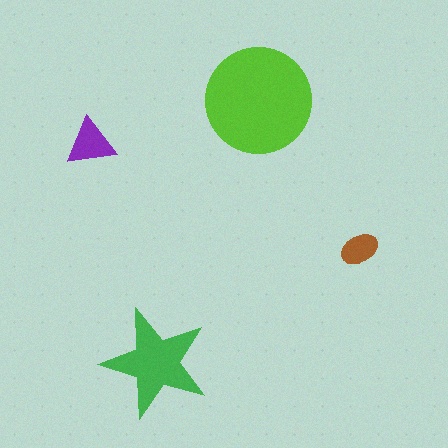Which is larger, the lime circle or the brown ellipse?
The lime circle.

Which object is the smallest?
The brown ellipse.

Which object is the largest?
The lime circle.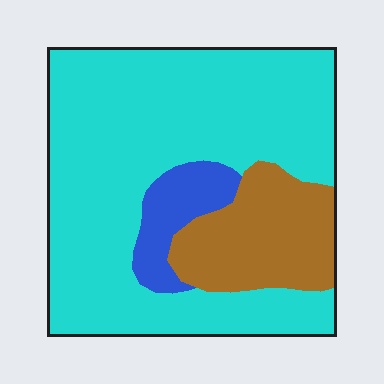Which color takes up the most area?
Cyan, at roughly 70%.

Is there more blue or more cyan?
Cyan.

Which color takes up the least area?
Blue, at roughly 10%.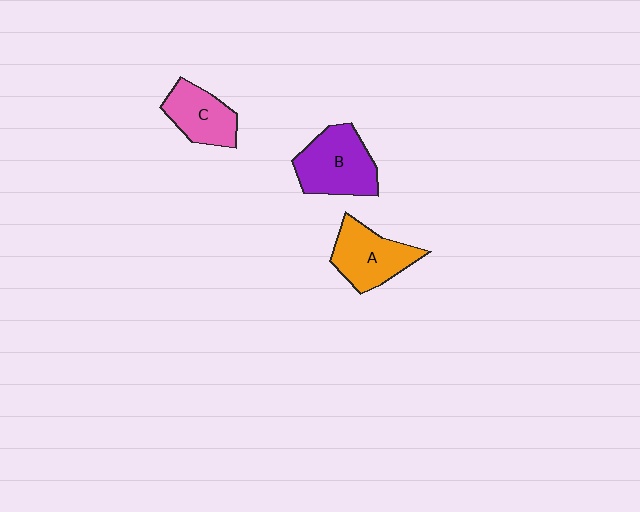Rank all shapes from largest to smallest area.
From largest to smallest: B (purple), A (orange), C (pink).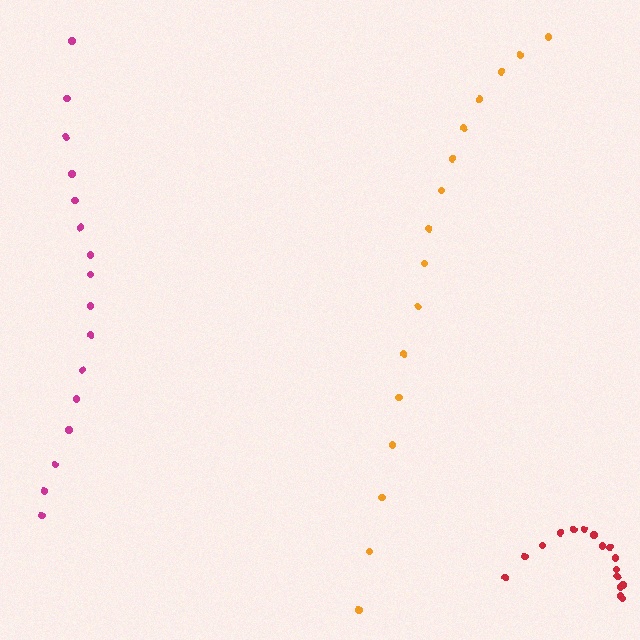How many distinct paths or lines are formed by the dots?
There are 3 distinct paths.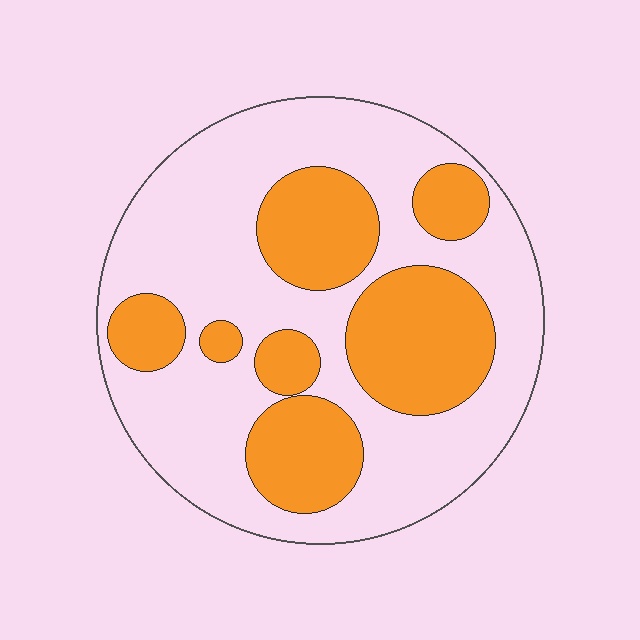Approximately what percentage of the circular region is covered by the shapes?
Approximately 35%.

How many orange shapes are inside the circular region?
7.